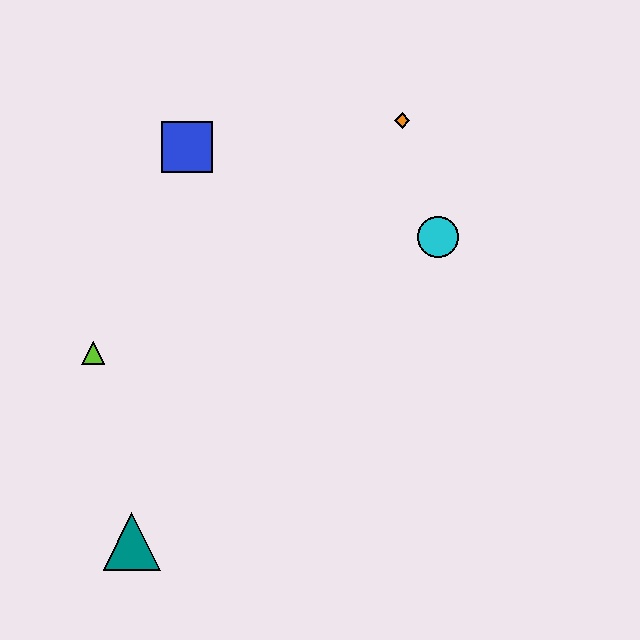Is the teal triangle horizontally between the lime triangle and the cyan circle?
Yes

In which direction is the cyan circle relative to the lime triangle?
The cyan circle is to the right of the lime triangle.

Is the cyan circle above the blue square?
No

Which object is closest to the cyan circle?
The orange diamond is closest to the cyan circle.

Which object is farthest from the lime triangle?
The orange diamond is farthest from the lime triangle.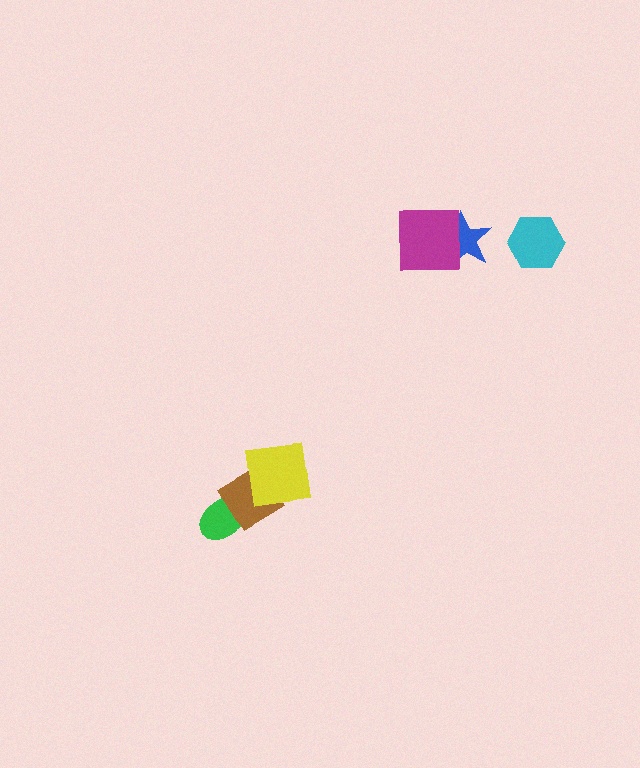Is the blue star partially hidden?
Yes, it is partially covered by another shape.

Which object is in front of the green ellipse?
The brown diamond is in front of the green ellipse.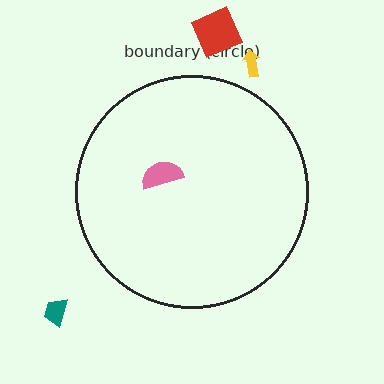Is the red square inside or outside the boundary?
Outside.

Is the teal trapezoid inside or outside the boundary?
Outside.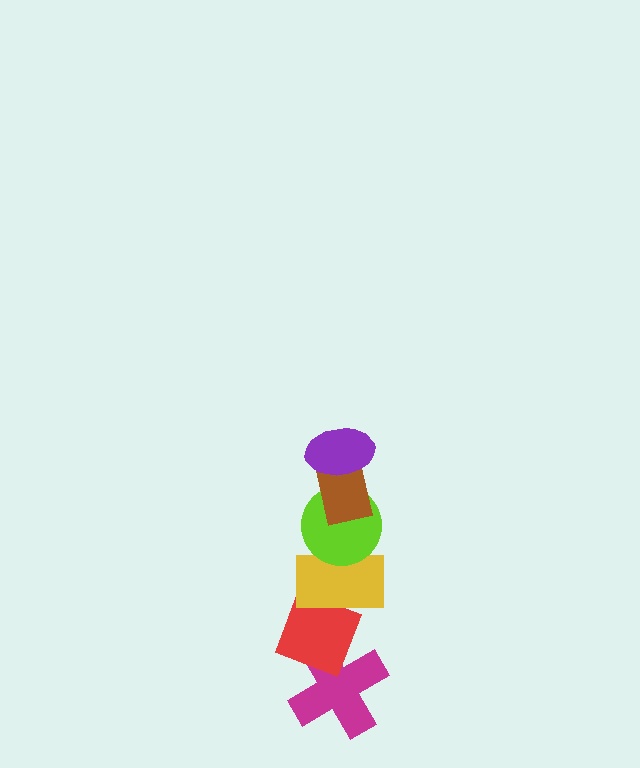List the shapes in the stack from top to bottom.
From top to bottom: the purple ellipse, the brown rectangle, the lime circle, the yellow rectangle, the red diamond, the magenta cross.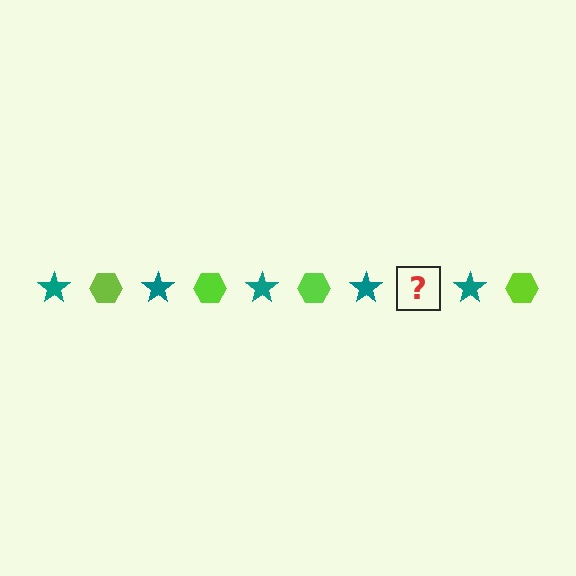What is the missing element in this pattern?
The missing element is a lime hexagon.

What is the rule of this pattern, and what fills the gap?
The rule is that the pattern alternates between teal star and lime hexagon. The gap should be filled with a lime hexagon.